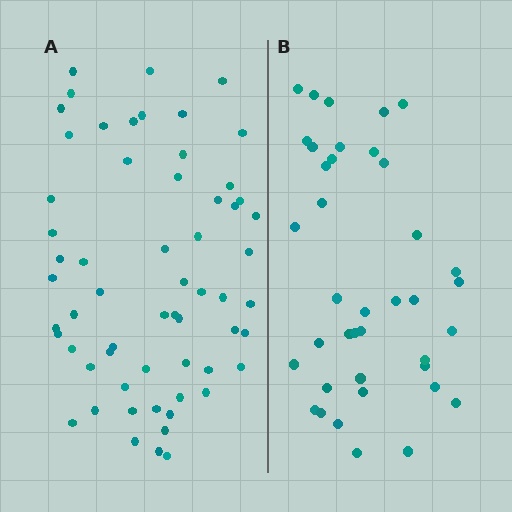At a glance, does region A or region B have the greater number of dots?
Region A (the left region) has more dots.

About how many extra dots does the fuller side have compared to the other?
Region A has approximately 20 more dots than region B.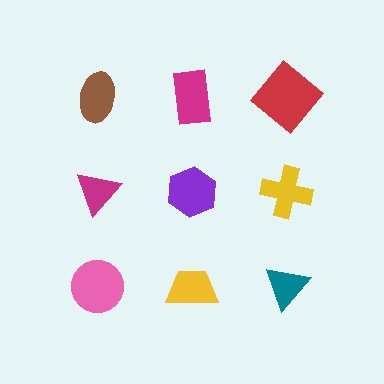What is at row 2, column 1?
A magenta triangle.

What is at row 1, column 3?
A red diamond.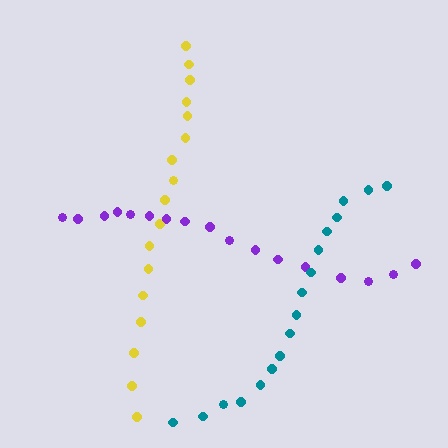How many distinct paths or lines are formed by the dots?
There are 3 distinct paths.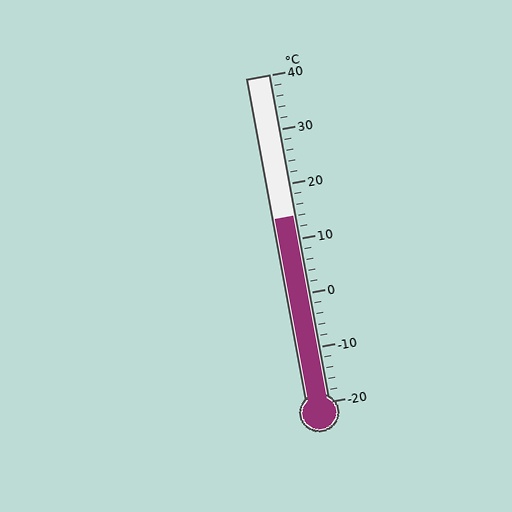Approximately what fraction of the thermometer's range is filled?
The thermometer is filled to approximately 55% of its range.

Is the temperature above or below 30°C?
The temperature is below 30°C.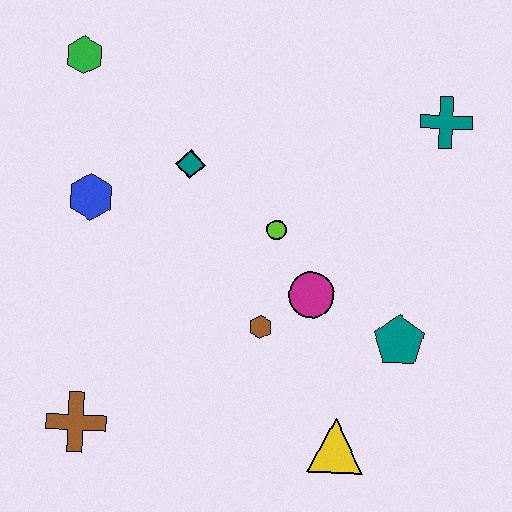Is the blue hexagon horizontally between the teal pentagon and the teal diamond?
No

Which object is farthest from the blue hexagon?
The teal cross is farthest from the blue hexagon.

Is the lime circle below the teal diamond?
Yes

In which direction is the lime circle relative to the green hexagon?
The lime circle is to the right of the green hexagon.